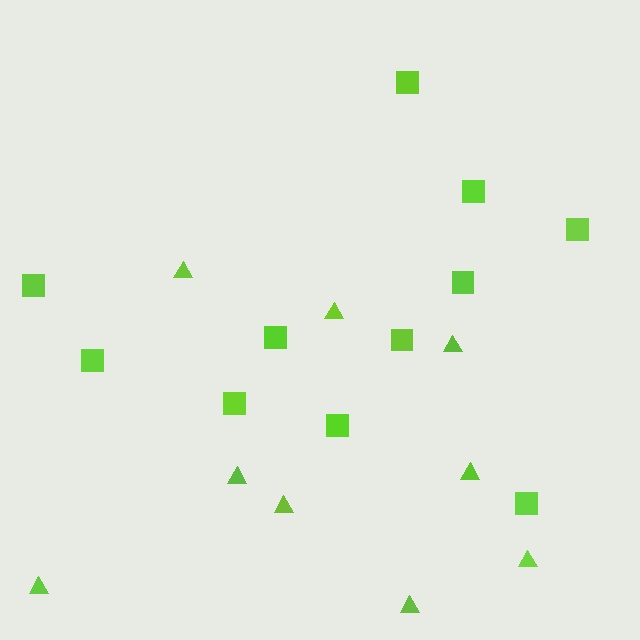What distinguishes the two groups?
There are 2 groups: one group of triangles (9) and one group of squares (11).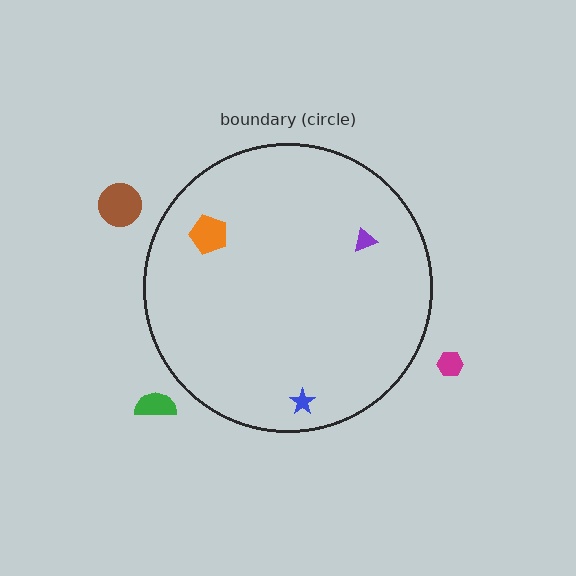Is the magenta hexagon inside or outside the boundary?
Outside.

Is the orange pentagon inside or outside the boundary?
Inside.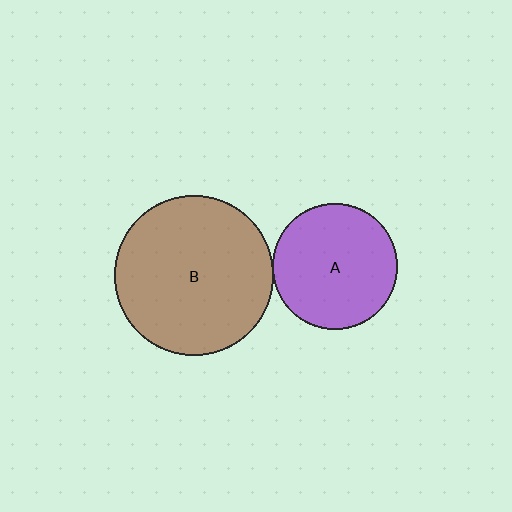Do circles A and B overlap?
Yes.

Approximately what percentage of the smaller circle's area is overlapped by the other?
Approximately 5%.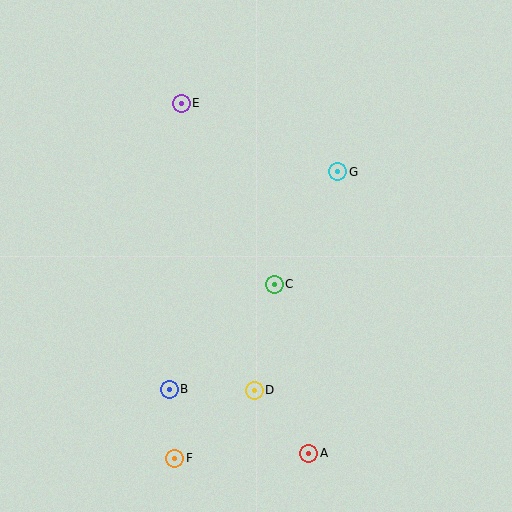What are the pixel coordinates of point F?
Point F is at (175, 458).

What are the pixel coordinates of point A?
Point A is at (309, 453).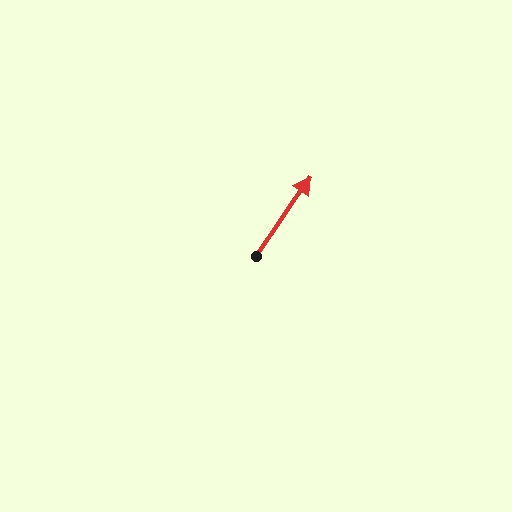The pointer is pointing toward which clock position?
Roughly 1 o'clock.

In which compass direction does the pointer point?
Northeast.